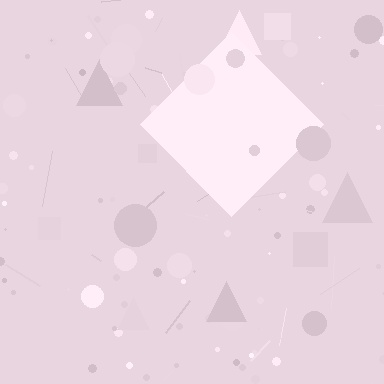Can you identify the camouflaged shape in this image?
The camouflaged shape is a diamond.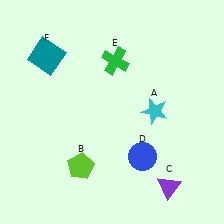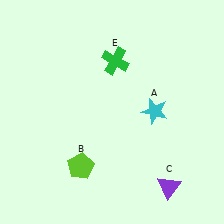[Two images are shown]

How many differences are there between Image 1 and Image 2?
There are 2 differences between the two images.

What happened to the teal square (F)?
The teal square (F) was removed in Image 2. It was in the top-left area of Image 1.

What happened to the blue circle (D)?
The blue circle (D) was removed in Image 2. It was in the bottom-right area of Image 1.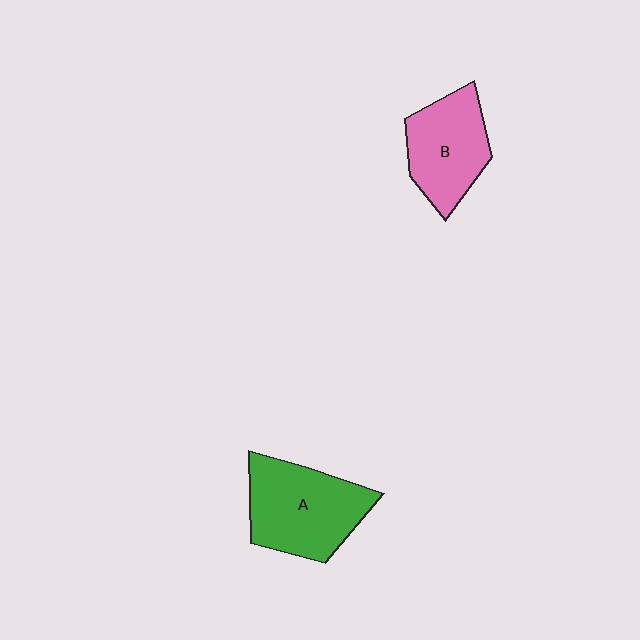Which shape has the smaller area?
Shape B (pink).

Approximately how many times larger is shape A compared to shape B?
Approximately 1.2 times.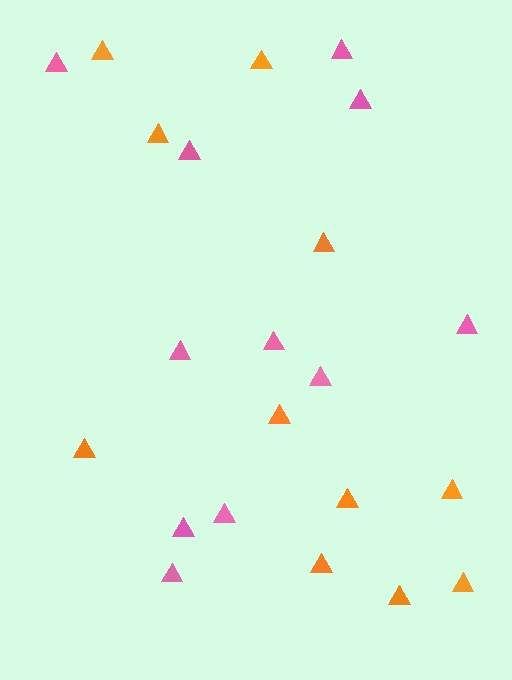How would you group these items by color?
There are 2 groups: one group of pink triangles (11) and one group of orange triangles (11).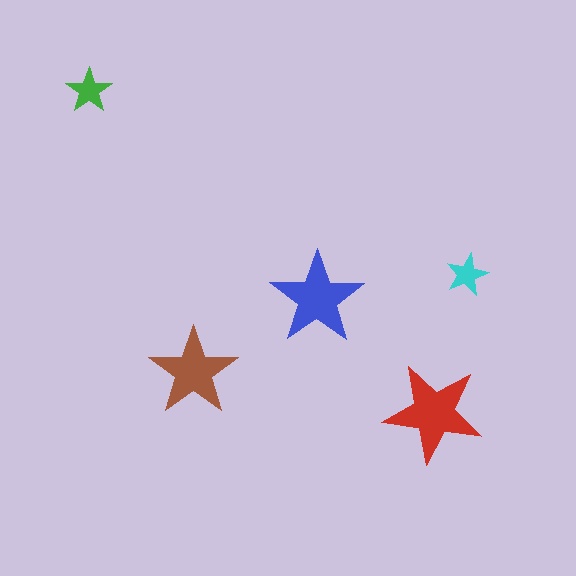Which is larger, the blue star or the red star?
The red one.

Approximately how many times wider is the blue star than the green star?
About 2 times wider.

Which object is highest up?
The green star is topmost.